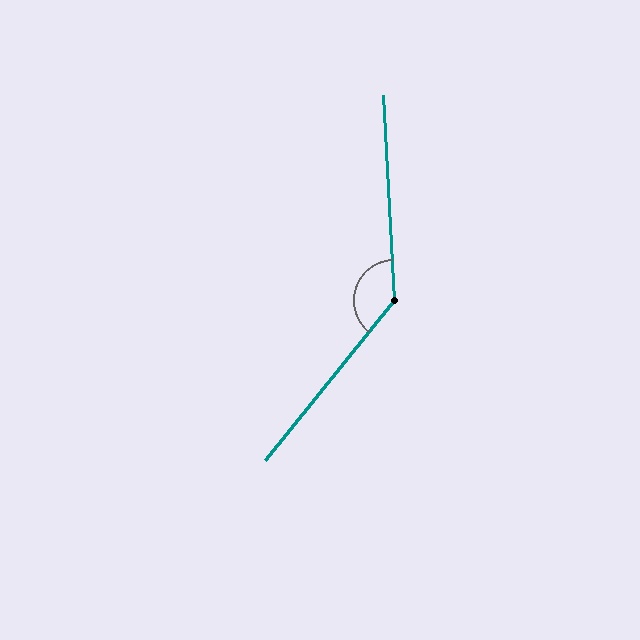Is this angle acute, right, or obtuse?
It is obtuse.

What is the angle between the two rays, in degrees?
Approximately 138 degrees.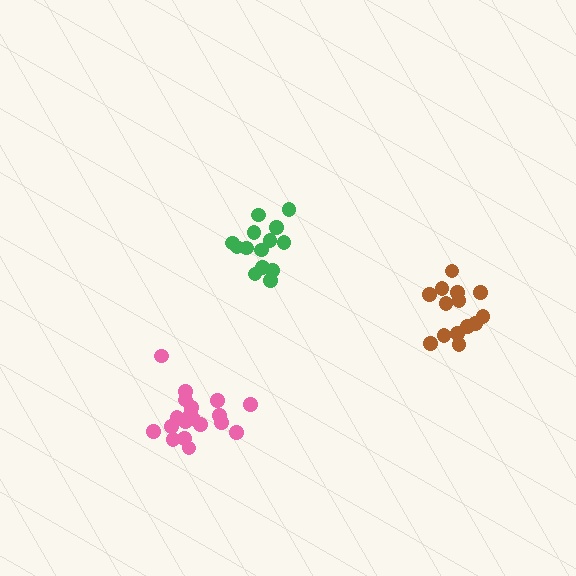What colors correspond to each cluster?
The clusters are colored: pink, green, brown.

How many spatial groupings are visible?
There are 3 spatial groupings.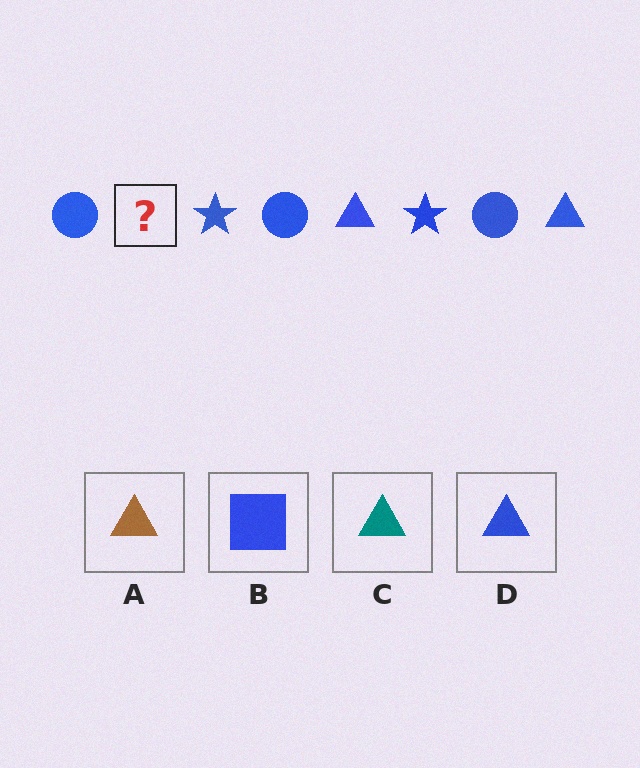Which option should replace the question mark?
Option D.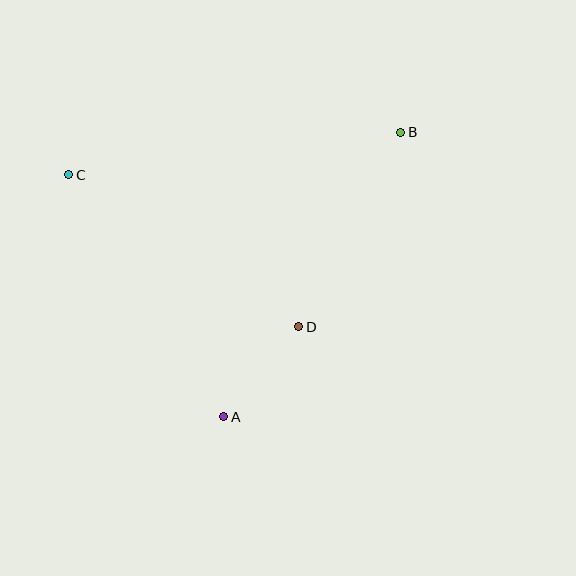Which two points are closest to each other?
Points A and D are closest to each other.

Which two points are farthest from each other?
Points A and B are farthest from each other.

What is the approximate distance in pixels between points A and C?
The distance between A and C is approximately 288 pixels.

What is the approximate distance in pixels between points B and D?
The distance between B and D is approximately 220 pixels.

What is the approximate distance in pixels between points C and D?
The distance between C and D is approximately 276 pixels.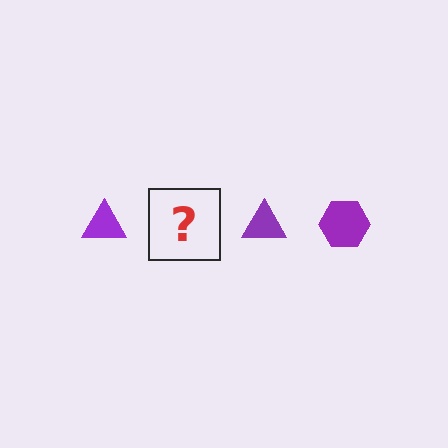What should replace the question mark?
The question mark should be replaced with a purple hexagon.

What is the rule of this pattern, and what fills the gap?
The rule is that the pattern cycles through triangle, hexagon shapes in purple. The gap should be filled with a purple hexagon.